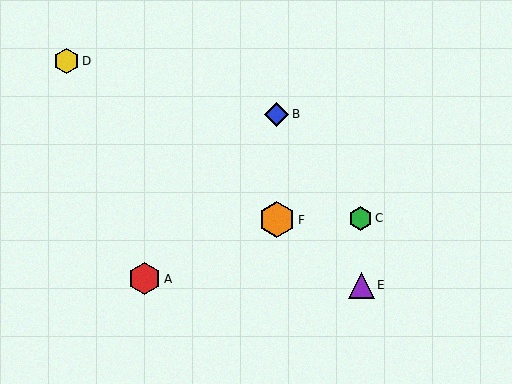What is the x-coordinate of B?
Object B is at x≈277.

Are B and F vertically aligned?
Yes, both are at x≈277.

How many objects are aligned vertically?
2 objects (B, F) are aligned vertically.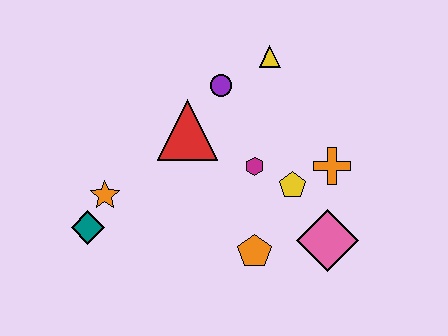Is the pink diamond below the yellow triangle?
Yes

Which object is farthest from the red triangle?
The pink diamond is farthest from the red triangle.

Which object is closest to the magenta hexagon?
The yellow pentagon is closest to the magenta hexagon.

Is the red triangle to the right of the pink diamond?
No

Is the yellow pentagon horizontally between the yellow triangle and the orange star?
No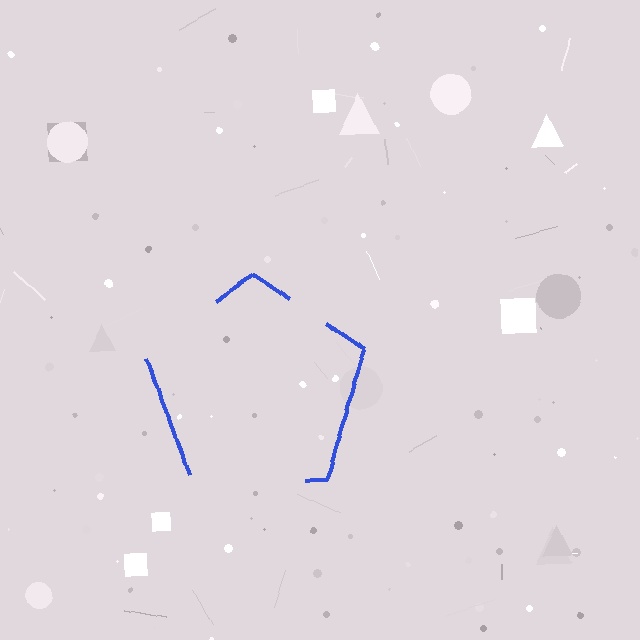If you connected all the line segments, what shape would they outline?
They would outline a pentagon.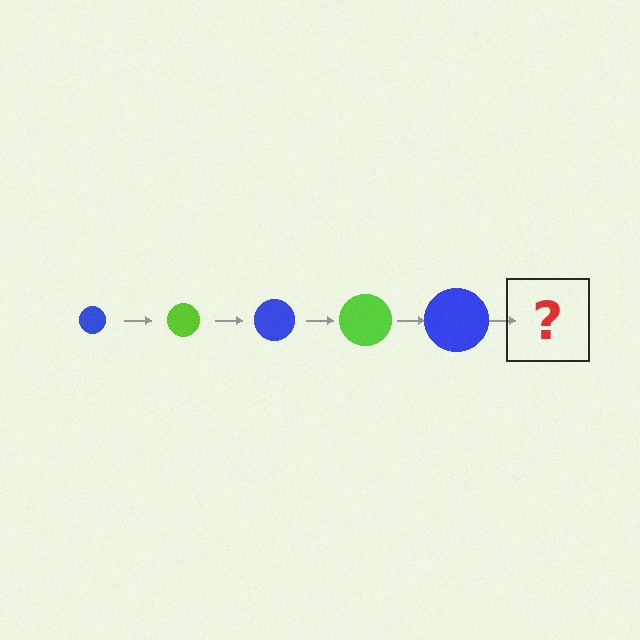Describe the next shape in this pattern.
It should be a lime circle, larger than the previous one.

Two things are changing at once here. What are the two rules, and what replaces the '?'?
The two rules are that the circle grows larger each step and the color cycles through blue and lime. The '?' should be a lime circle, larger than the previous one.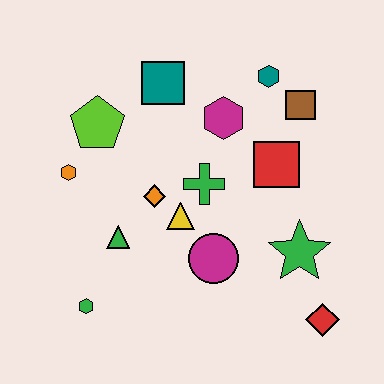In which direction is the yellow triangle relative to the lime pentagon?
The yellow triangle is below the lime pentagon.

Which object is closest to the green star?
The red diamond is closest to the green star.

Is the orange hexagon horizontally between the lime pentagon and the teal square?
No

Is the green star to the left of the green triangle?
No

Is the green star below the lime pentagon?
Yes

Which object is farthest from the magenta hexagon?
The green hexagon is farthest from the magenta hexagon.